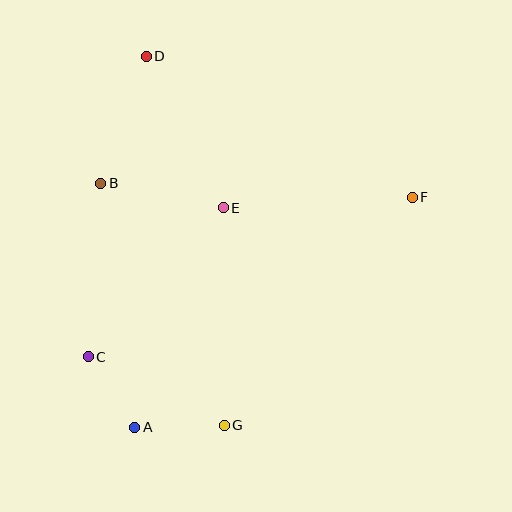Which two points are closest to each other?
Points A and C are closest to each other.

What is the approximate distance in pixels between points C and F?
The distance between C and F is approximately 361 pixels.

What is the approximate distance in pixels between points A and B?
The distance between A and B is approximately 246 pixels.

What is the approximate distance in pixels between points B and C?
The distance between B and C is approximately 174 pixels.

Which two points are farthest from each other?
Points D and G are farthest from each other.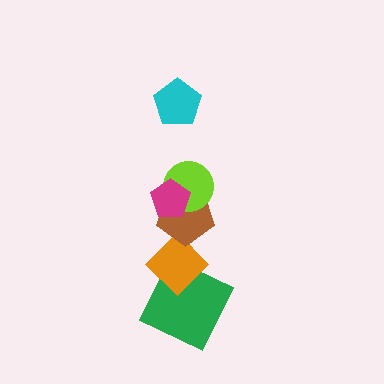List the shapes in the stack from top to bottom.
From top to bottom: the cyan pentagon, the magenta pentagon, the lime circle, the brown pentagon, the orange diamond, the green square.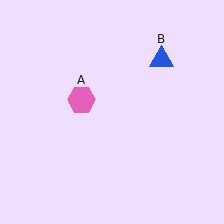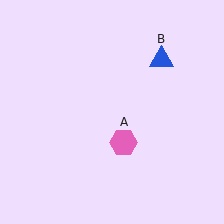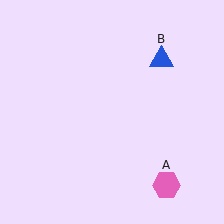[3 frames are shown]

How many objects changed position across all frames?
1 object changed position: pink hexagon (object A).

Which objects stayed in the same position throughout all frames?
Blue triangle (object B) remained stationary.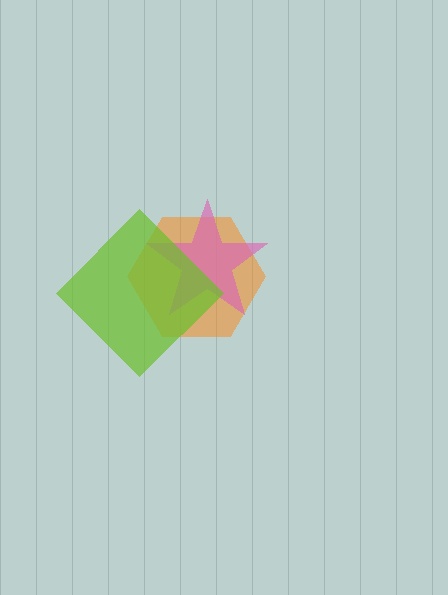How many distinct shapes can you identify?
There are 3 distinct shapes: an orange hexagon, a pink star, a lime diamond.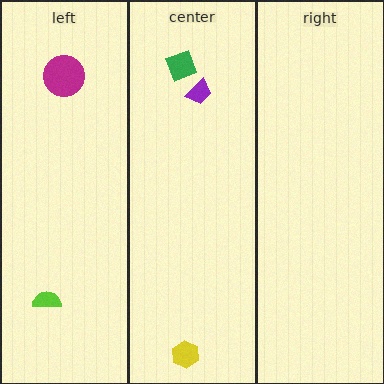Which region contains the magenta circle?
The left region.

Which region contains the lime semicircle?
The left region.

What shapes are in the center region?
The green diamond, the purple trapezoid, the yellow hexagon.